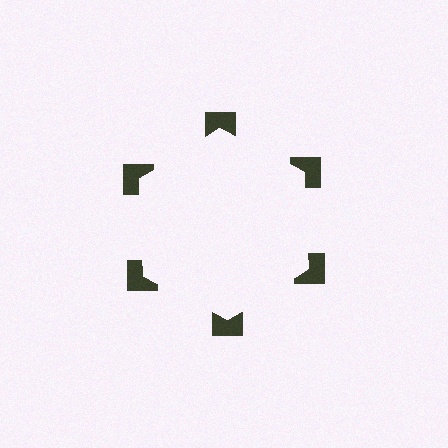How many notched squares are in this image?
There are 6 — one at each vertex of the illusory hexagon.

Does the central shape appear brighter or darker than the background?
It typically appears slightly brighter than the background, even though no actual brightness change is drawn.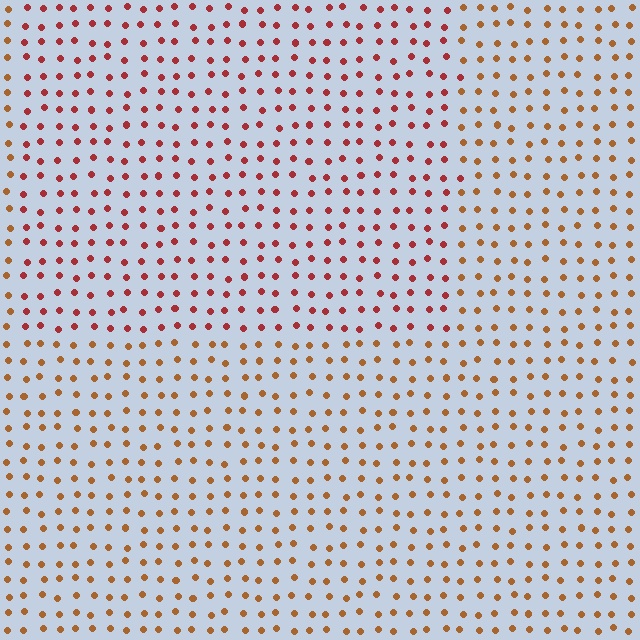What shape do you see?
I see a rectangle.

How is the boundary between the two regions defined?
The boundary is defined purely by a slight shift in hue (about 31 degrees). Spacing, size, and orientation are identical on both sides.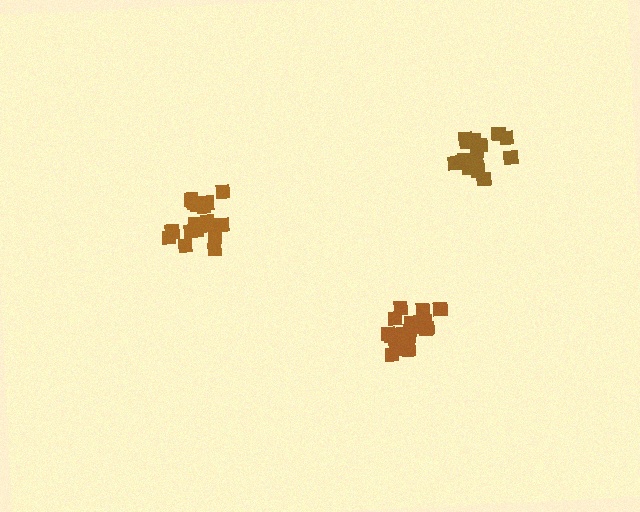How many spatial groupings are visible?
There are 3 spatial groupings.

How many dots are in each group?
Group 1: 15 dots, Group 2: 20 dots, Group 3: 17 dots (52 total).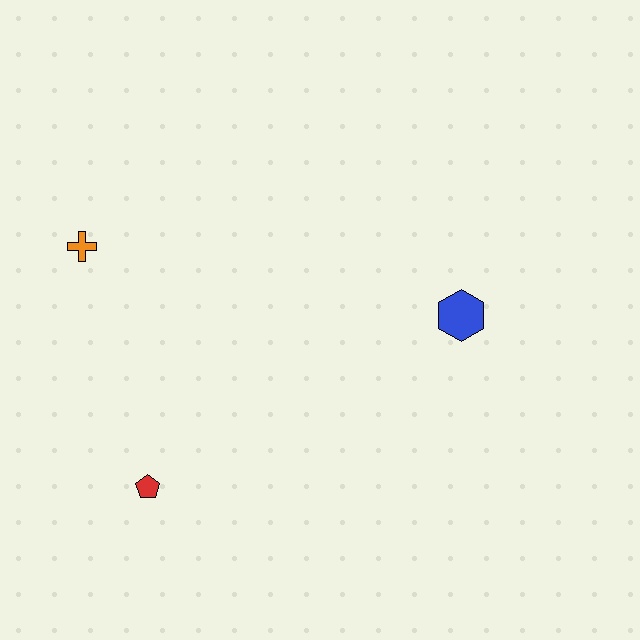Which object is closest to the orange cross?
The red pentagon is closest to the orange cross.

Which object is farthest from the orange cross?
The blue hexagon is farthest from the orange cross.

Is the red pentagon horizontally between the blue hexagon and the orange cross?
Yes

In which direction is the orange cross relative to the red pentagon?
The orange cross is above the red pentagon.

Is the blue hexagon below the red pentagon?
No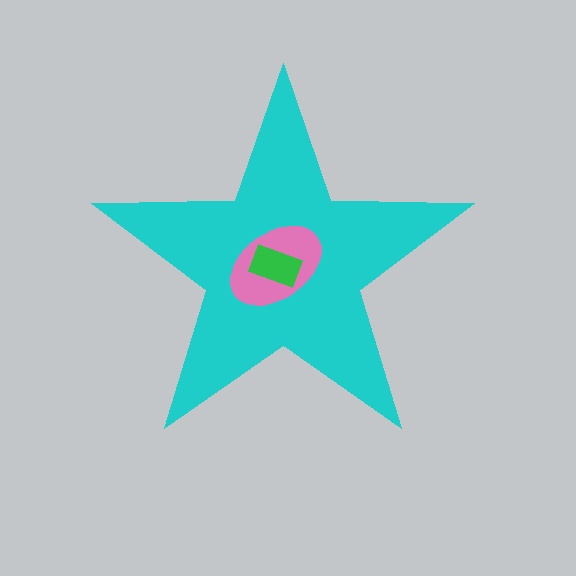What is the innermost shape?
The green rectangle.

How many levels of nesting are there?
3.